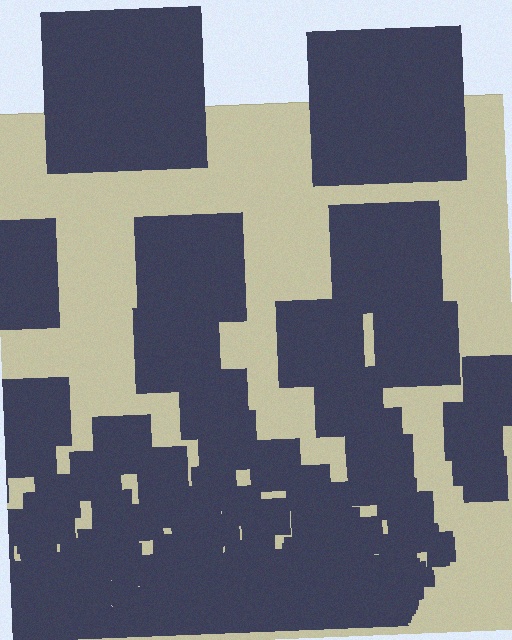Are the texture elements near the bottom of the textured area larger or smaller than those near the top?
Smaller. The gradient is inverted — elements near the bottom are smaller and denser.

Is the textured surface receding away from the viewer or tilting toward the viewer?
The surface appears to tilt toward the viewer. Texture elements get larger and sparser toward the top.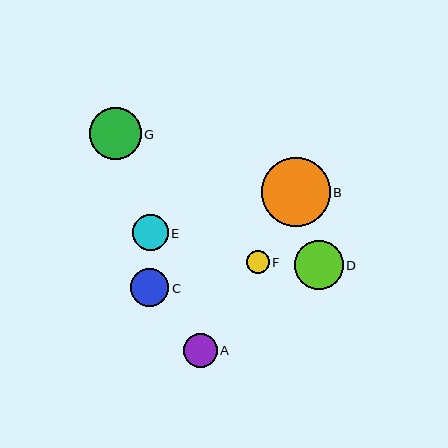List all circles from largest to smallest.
From largest to smallest: B, G, D, C, E, A, F.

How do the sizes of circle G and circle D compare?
Circle G and circle D are approximately the same size.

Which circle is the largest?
Circle B is the largest with a size of approximately 69 pixels.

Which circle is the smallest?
Circle F is the smallest with a size of approximately 23 pixels.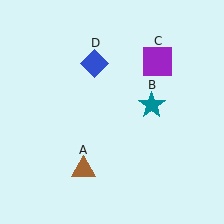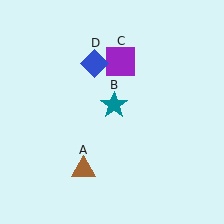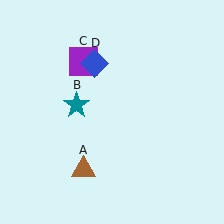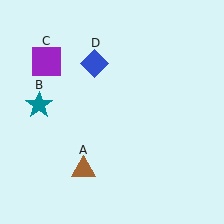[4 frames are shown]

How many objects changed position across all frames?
2 objects changed position: teal star (object B), purple square (object C).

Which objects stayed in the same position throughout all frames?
Brown triangle (object A) and blue diamond (object D) remained stationary.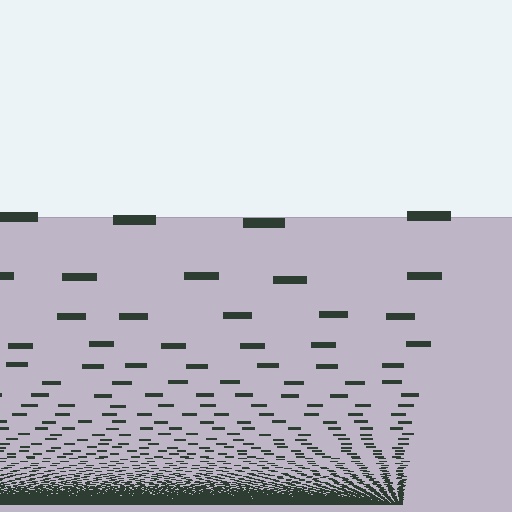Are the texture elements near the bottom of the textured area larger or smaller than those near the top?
Smaller. The gradient is inverted — elements near the bottom are smaller and denser.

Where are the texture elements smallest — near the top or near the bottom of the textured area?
Near the bottom.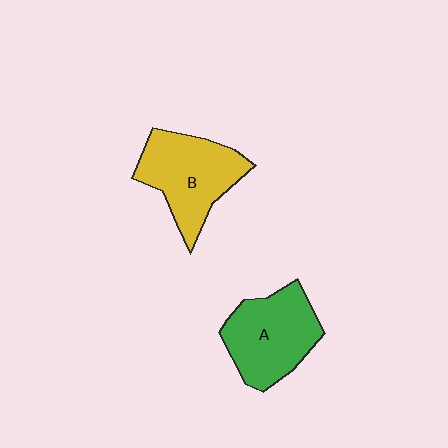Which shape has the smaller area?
Shape A (green).